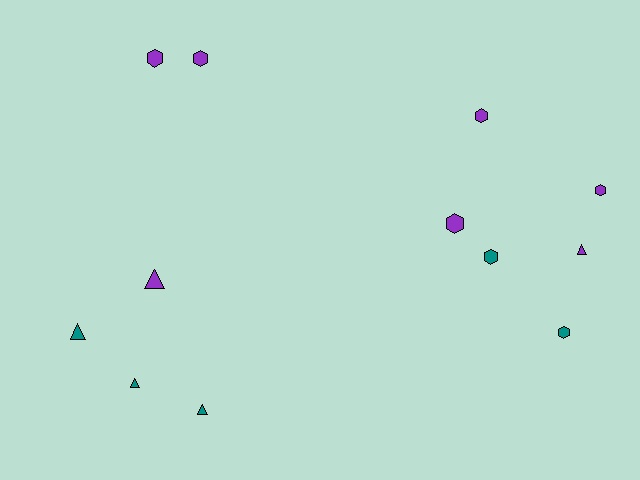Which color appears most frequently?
Purple, with 7 objects.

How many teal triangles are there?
There are 3 teal triangles.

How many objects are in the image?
There are 12 objects.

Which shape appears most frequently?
Hexagon, with 7 objects.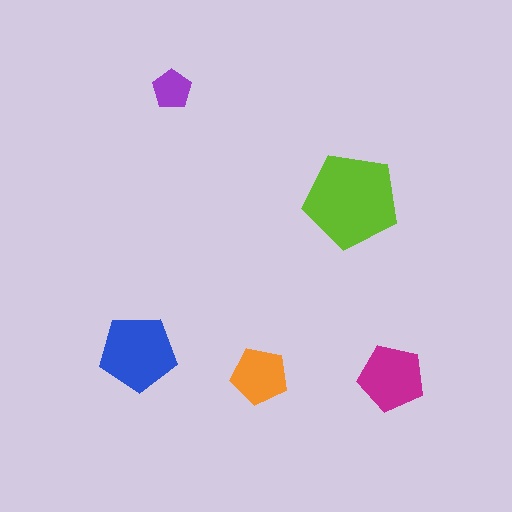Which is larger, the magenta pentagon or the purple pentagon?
The magenta one.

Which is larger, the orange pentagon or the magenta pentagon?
The magenta one.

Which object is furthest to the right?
The magenta pentagon is rightmost.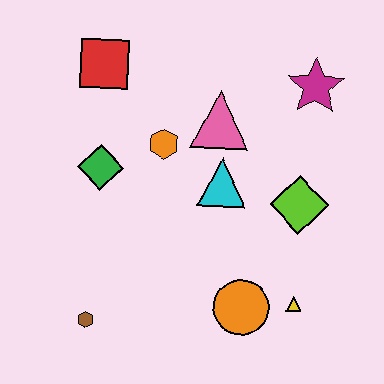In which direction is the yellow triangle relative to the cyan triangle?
The yellow triangle is below the cyan triangle.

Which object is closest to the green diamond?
The orange hexagon is closest to the green diamond.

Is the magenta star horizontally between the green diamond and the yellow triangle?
No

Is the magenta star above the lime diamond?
Yes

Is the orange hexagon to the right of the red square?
Yes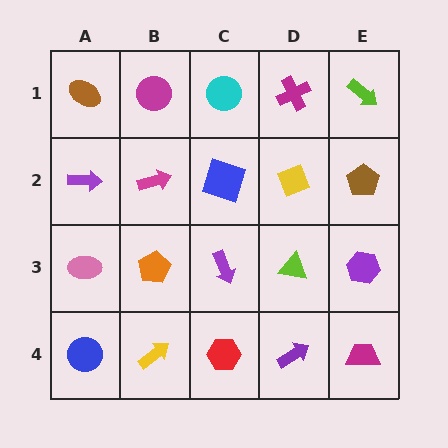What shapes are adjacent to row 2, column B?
A magenta circle (row 1, column B), an orange pentagon (row 3, column B), a purple arrow (row 2, column A), a blue square (row 2, column C).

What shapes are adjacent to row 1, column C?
A blue square (row 2, column C), a magenta circle (row 1, column B), a magenta cross (row 1, column D).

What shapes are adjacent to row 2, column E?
A lime arrow (row 1, column E), a purple hexagon (row 3, column E), a yellow diamond (row 2, column D).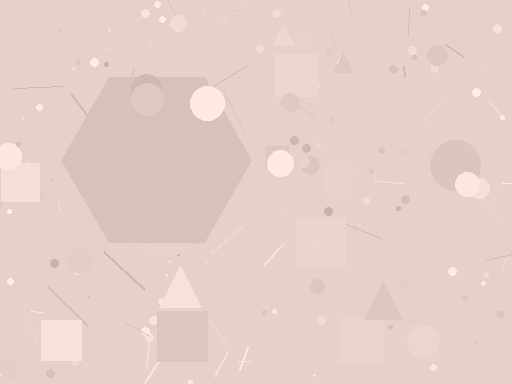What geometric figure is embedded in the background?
A hexagon is embedded in the background.